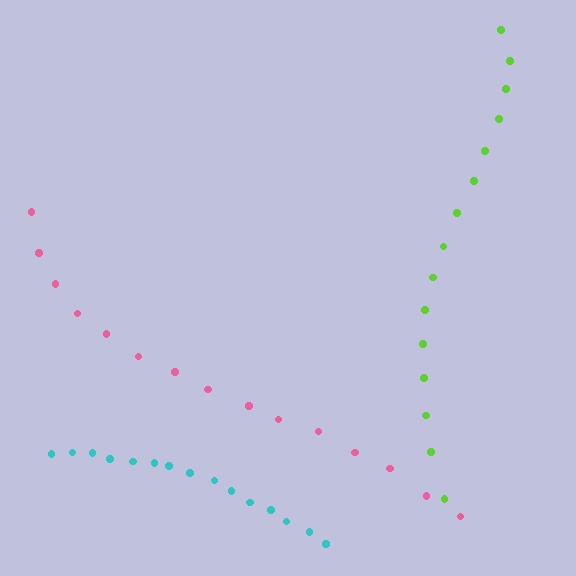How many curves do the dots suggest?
There are 3 distinct paths.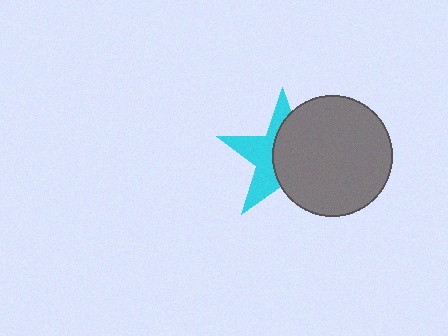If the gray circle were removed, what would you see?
You would see the complete cyan star.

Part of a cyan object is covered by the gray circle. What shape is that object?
It is a star.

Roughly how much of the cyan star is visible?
A small part of it is visible (roughly 44%).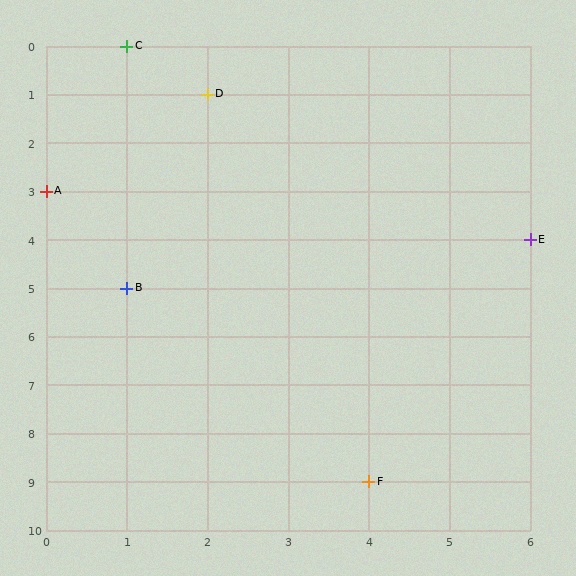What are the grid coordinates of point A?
Point A is at grid coordinates (0, 3).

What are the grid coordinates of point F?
Point F is at grid coordinates (4, 9).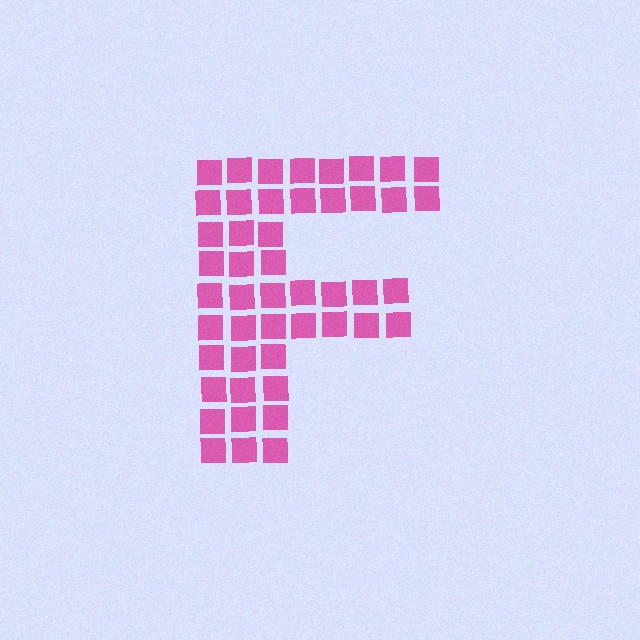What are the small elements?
The small elements are squares.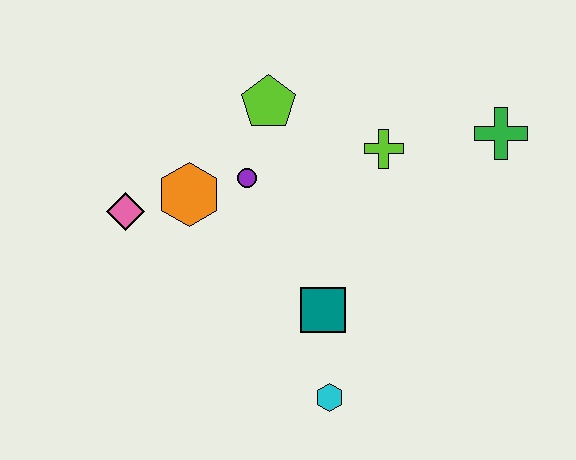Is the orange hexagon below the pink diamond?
No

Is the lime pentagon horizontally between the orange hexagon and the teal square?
Yes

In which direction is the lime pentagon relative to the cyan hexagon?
The lime pentagon is above the cyan hexagon.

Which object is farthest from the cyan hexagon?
The green cross is farthest from the cyan hexagon.